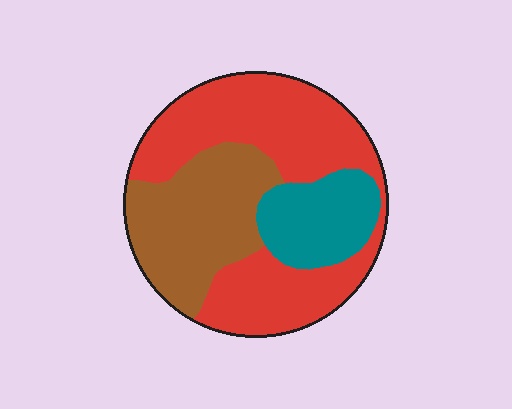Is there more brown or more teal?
Brown.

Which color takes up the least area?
Teal, at roughly 15%.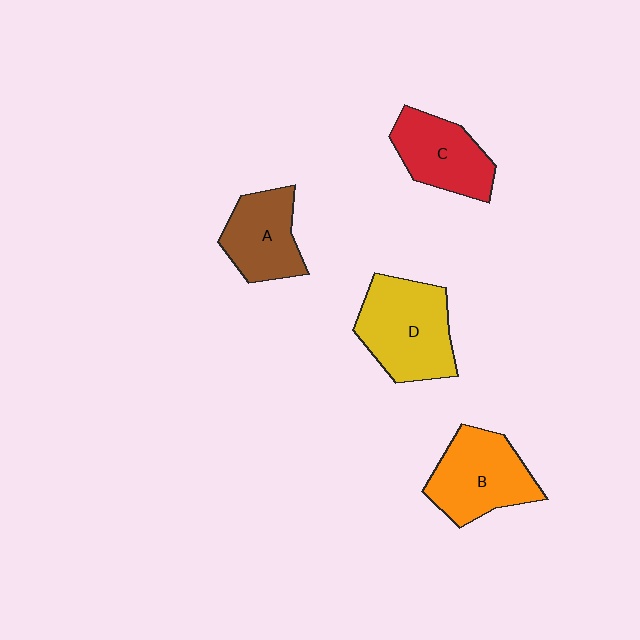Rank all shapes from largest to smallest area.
From largest to smallest: D (yellow), B (orange), C (red), A (brown).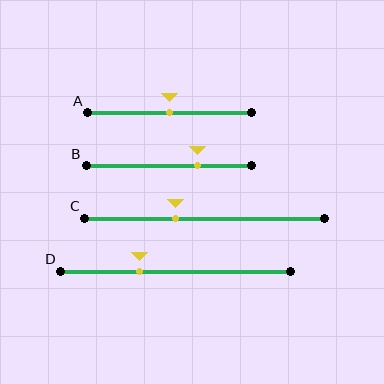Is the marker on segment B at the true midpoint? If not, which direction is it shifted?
No, the marker on segment B is shifted to the right by about 18% of the segment length.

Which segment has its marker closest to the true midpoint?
Segment A has its marker closest to the true midpoint.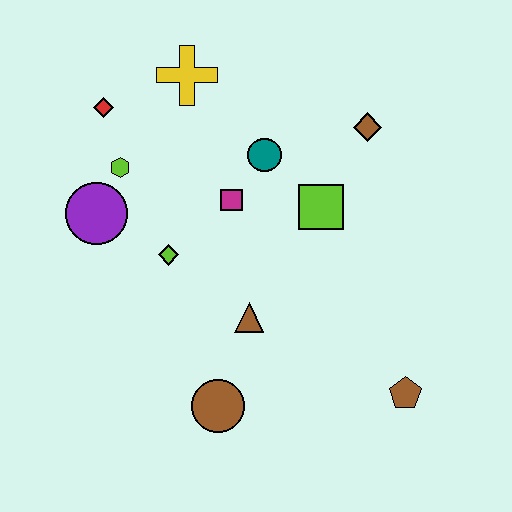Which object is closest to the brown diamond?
The lime square is closest to the brown diamond.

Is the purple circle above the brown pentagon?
Yes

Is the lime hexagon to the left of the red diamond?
No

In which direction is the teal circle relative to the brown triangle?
The teal circle is above the brown triangle.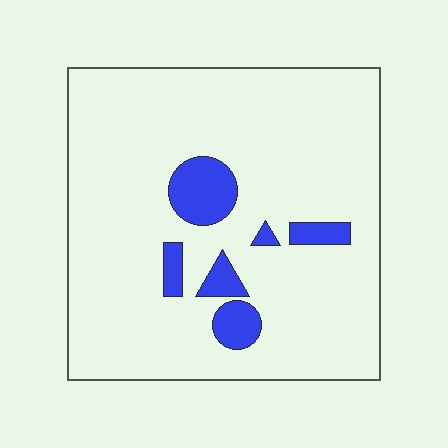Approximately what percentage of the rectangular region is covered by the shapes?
Approximately 10%.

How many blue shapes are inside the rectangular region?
6.